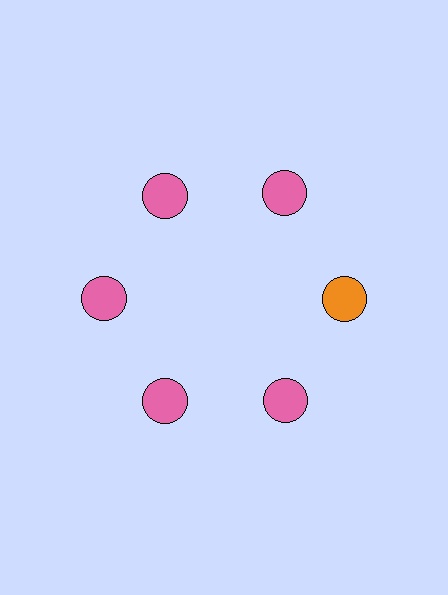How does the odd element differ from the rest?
It has a different color: orange instead of pink.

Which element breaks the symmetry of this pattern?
The orange circle at roughly the 3 o'clock position breaks the symmetry. All other shapes are pink circles.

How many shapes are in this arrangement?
There are 6 shapes arranged in a ring pattern.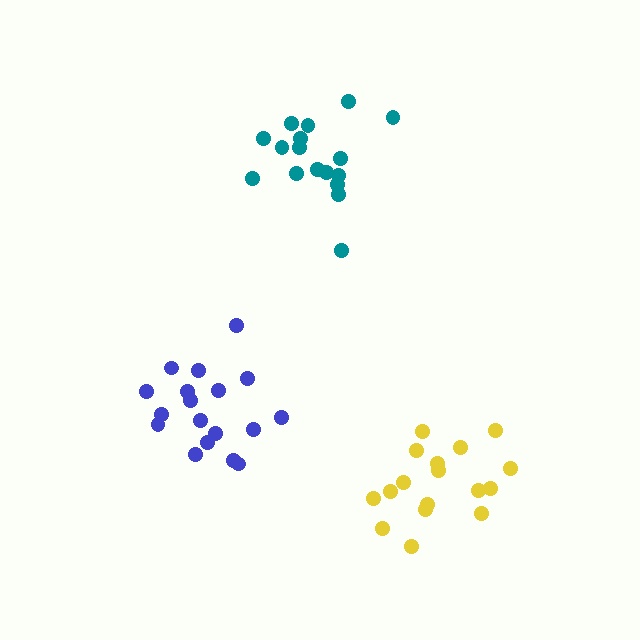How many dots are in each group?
Group 1: 17 dots, Group 2: 17 dots, Group 3: 18 dots (52 total).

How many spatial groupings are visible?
There are 3 spatial groupings.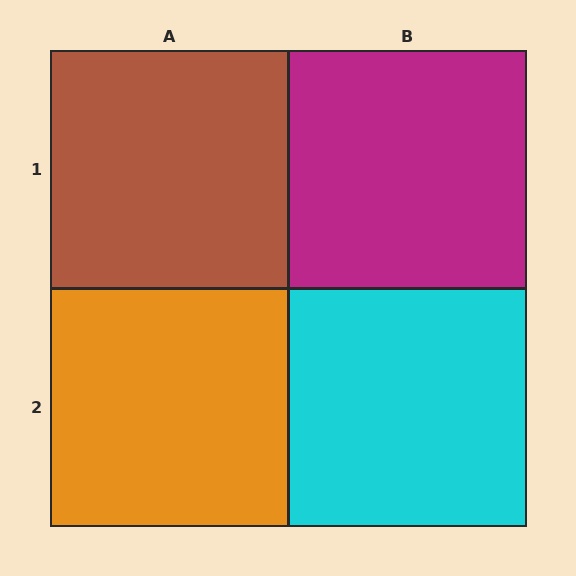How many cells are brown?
1 cell is brown.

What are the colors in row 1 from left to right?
Brown, magenta.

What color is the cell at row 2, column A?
Orange.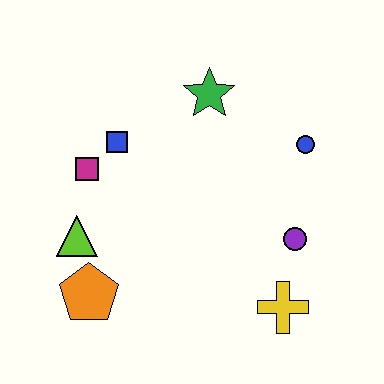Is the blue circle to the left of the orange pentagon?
No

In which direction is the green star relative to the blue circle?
The green star is to the left of the blue circle.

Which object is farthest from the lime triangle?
The blue circle is farthest from the lime triangle.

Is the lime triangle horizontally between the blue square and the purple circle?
No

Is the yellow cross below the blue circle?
Yes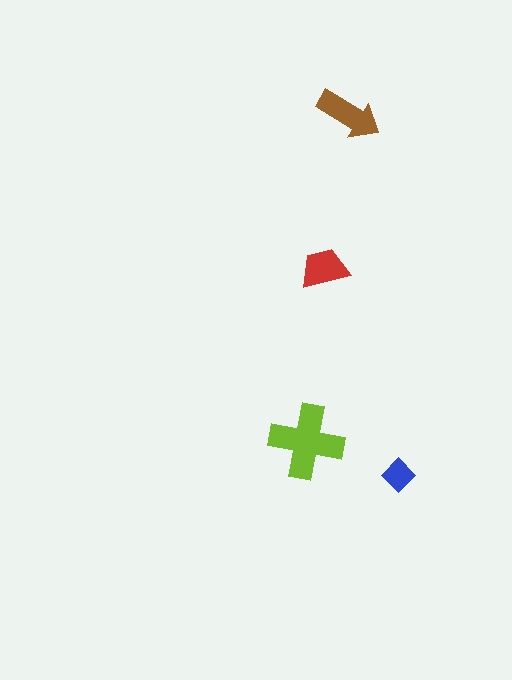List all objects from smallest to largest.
The blue diamond, the red trapezoid, the brown arrow, the lime cross.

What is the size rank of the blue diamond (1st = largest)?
4th.